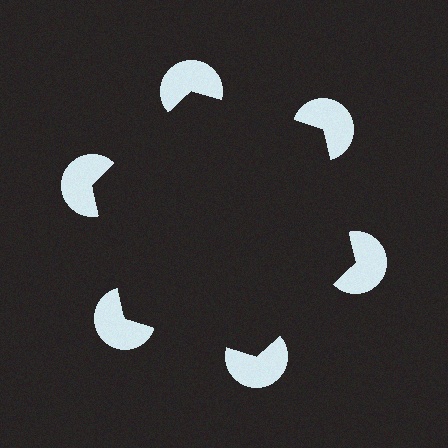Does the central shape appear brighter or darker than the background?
It typically appears slightly darker than the background, even though no actual brightness change is drawn.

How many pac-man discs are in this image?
There are 6 — one at each vertex of the illusory hexagon.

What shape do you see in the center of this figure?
An illusory hexagon — its edges are inferred from the aligned wedge cuts in the pac-man discs, not physically drawn.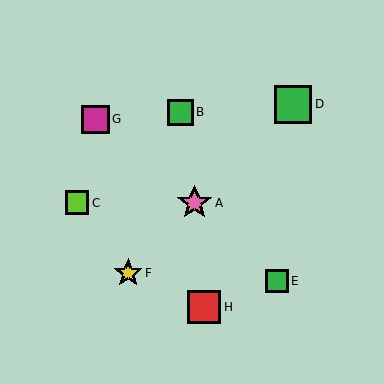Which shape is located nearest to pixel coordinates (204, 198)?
The pink star (labeled A) at (194, 203) is nearest to that location.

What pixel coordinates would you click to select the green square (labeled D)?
Click at (293, 104) to select the green square D.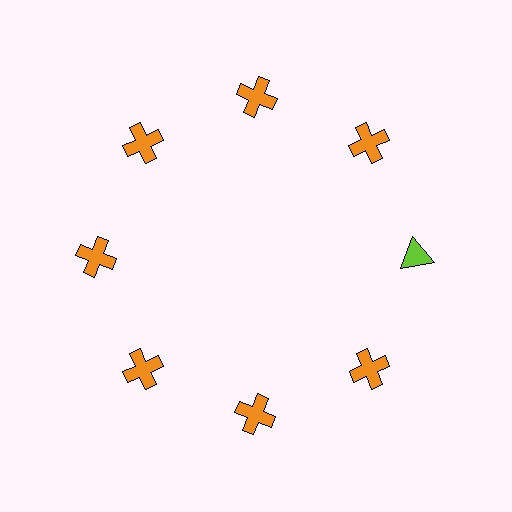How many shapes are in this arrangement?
There are 8 shapes arranged in a ring pattern.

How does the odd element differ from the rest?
It differs in both color (lime instead of orange) and shape (triangle instead of cross).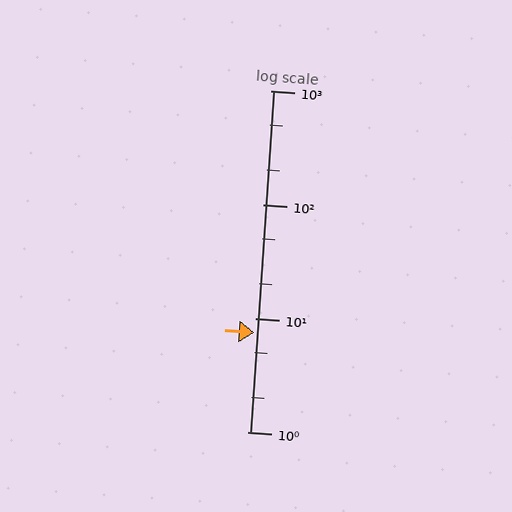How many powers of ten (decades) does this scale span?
The scale spans 3 decades, from 1 to 1000.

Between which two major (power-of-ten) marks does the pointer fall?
The pointer is between 1 and 10.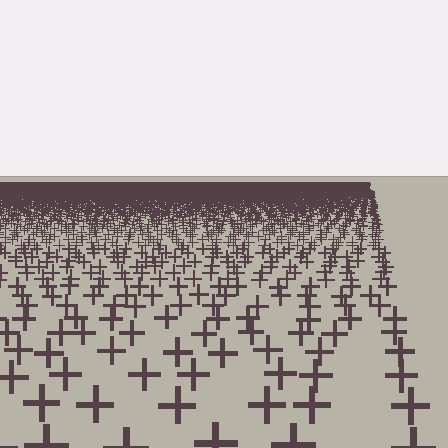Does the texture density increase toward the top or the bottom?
Density increases toward the top.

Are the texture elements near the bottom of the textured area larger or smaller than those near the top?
Larger. Near the bottom, elements are closer to the viewer and appear at a bigger on-screen size.